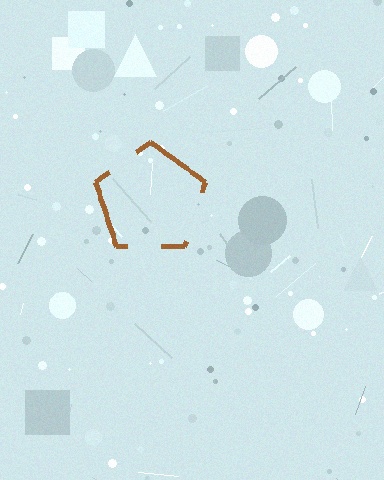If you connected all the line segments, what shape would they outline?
They would outline a pentagon.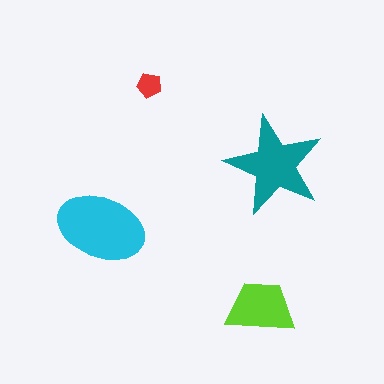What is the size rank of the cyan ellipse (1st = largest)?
1st.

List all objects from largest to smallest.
The cyan ellipse, the teal star, the lime trapezoid, the red pentagon.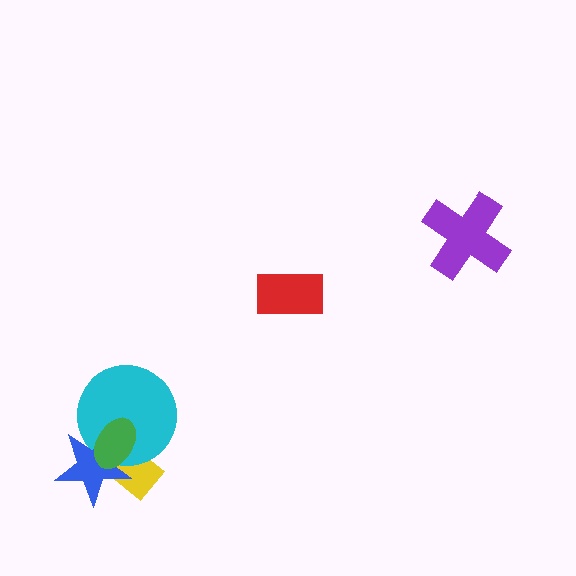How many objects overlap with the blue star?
3 objects overlap with the blue star.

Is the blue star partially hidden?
Yes, it is partially covered by another shape.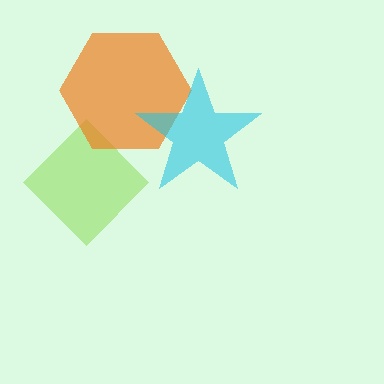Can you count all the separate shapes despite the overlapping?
Yes, there are 3 separate shapes.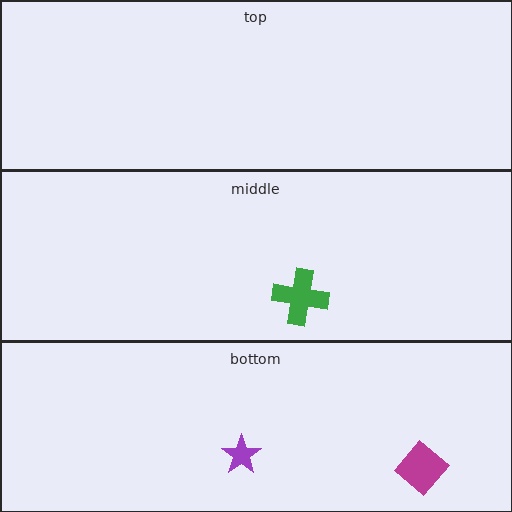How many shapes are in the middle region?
1.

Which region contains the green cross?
The middle region.